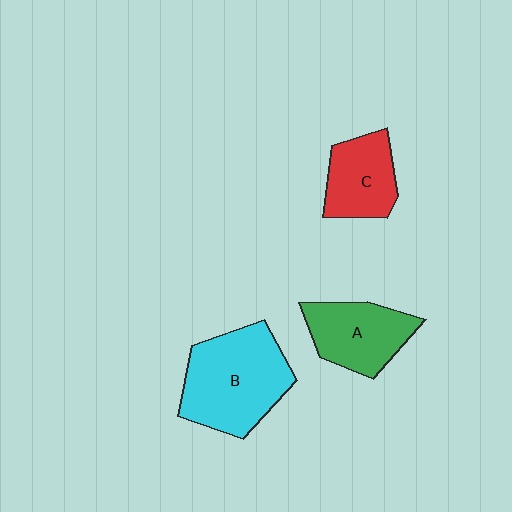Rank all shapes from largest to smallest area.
From largest to smallest: B (cyan), A (green), C (red).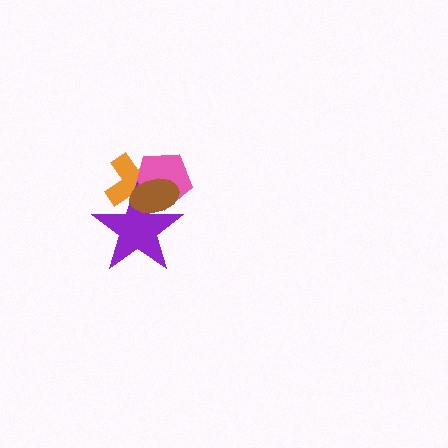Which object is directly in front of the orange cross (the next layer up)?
The pink pentagon is directly in front of the orange cross.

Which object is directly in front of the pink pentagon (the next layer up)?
The purple star is directly in front of the pink pentagon.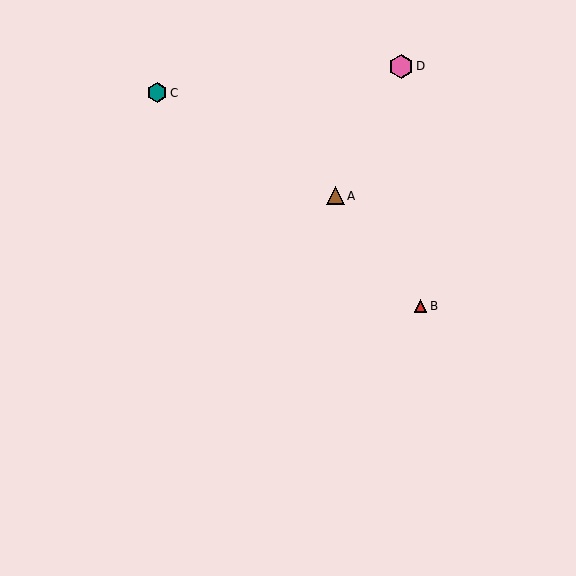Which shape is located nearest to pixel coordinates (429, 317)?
The red triangle (labeled B) at (420, 306) is nearest to that location.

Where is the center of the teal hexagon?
The center of the teal hexagon is at (157, 93).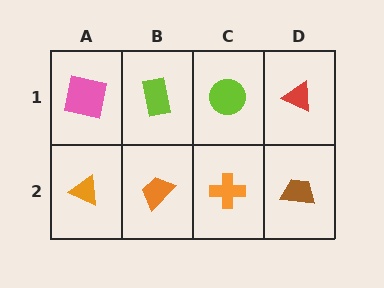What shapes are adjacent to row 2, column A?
A pink square (row 1, column A), an orange trapezoid (row 2, column B).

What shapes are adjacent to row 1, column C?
An orange cross (row 2, column C), a lime rectangle (row 1, column B), a red triangle (row 1, column D).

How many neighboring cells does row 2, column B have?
3.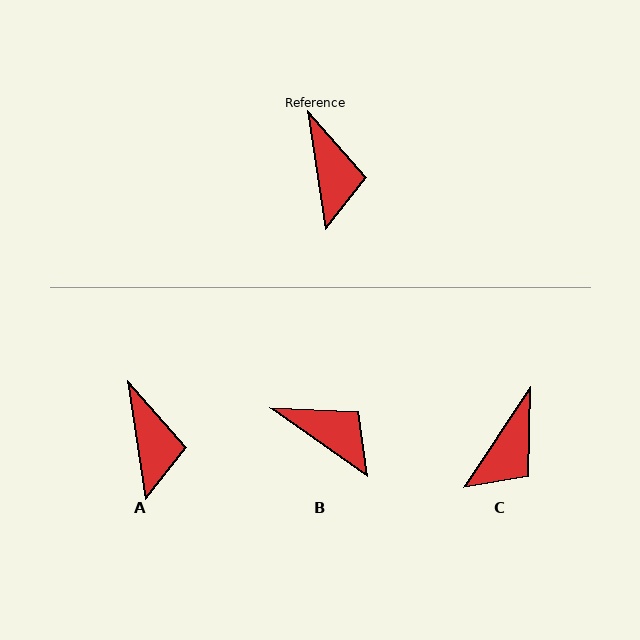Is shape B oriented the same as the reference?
No, it is off by about 46 degrees.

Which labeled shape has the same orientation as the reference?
A.